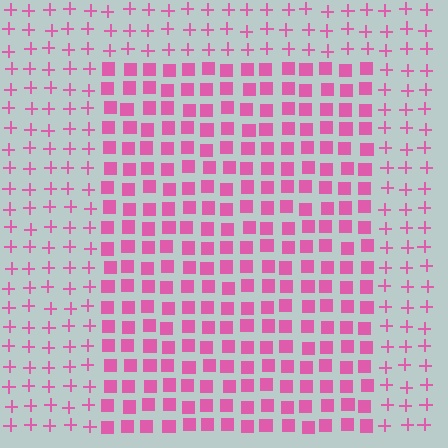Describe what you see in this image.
The image is filled with small pink elements arranged in a uniform grid. A rectangle-shaped region contains squares, while the surrounding area contains plus signs. The boundary is defined purely by the change in element shape.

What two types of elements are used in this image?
The image uses squares inside the rectangle region and plus signs outside it.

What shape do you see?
I see a rectangle.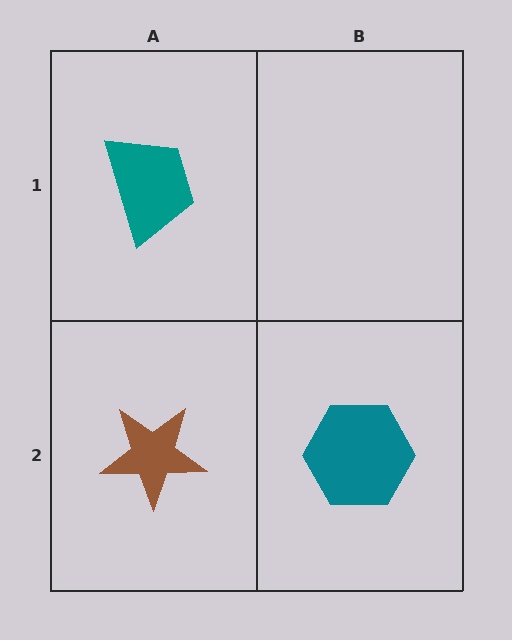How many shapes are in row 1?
1 shape.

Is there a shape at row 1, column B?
No, that cell is empty.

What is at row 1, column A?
A teal trapezoid.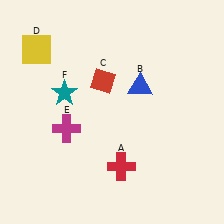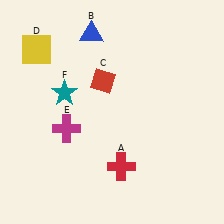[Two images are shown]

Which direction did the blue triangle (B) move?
The blue triangle (B) moved up.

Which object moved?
The blue triangle (B) moved up.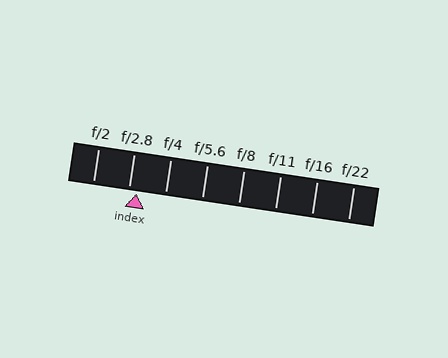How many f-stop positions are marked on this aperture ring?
There are 8 f-stop positions marked.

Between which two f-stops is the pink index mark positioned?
The index mark is between f/2.8 and f/4.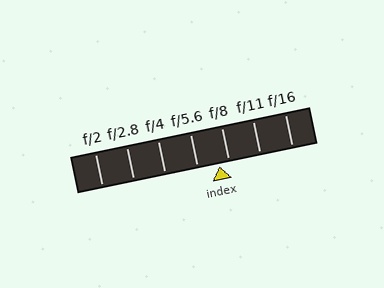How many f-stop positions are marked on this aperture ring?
There are 7 f-stop positions marked.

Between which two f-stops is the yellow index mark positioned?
The index mark is between f/5.6 and f/8.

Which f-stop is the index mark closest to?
The index mark is closest to f/8.